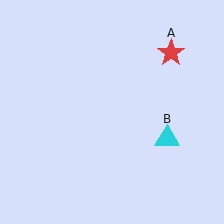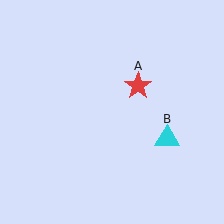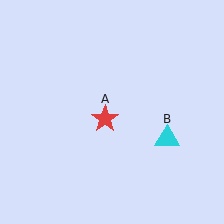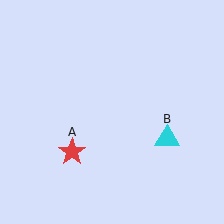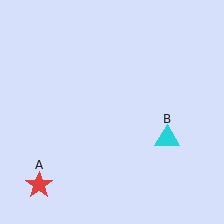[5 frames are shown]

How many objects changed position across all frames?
1 object changed position: red star (object A).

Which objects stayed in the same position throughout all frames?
Cyan triangle (object B) remained stationary.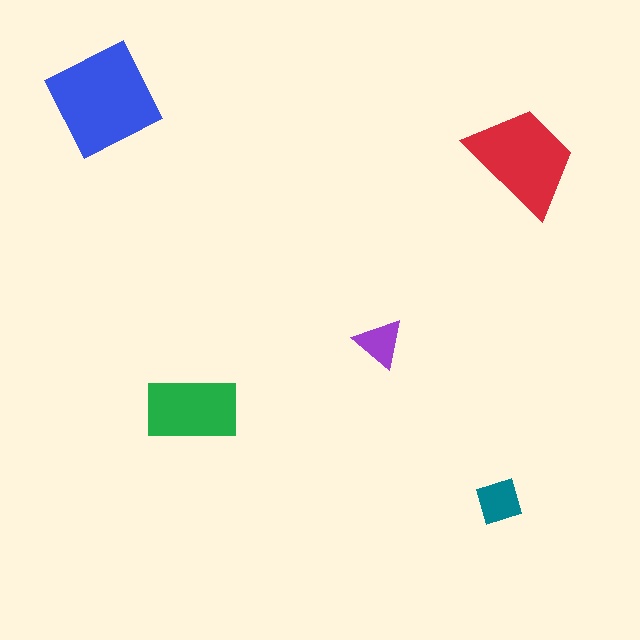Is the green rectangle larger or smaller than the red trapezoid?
Smaller.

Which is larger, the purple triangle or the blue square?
The blue square.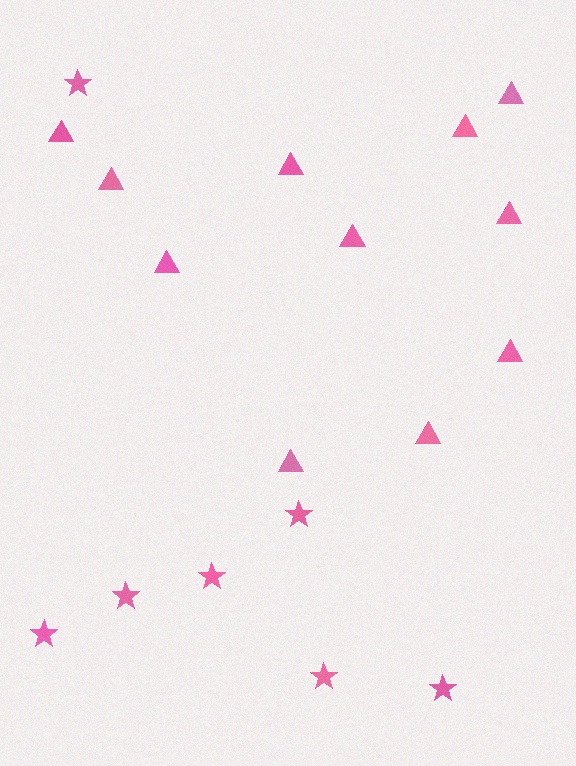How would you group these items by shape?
There are 2 groups: one group of stars (7) and one group of triangles (11).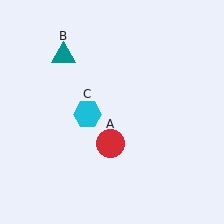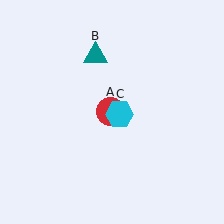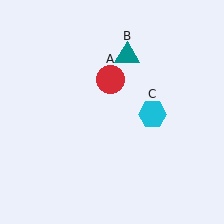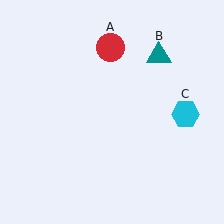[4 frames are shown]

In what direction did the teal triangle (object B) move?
The teal triangle (object B) moved right.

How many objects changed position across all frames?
3 objects changed position: red circle (object A), teal triangle (object B), cyan hexagon (object C).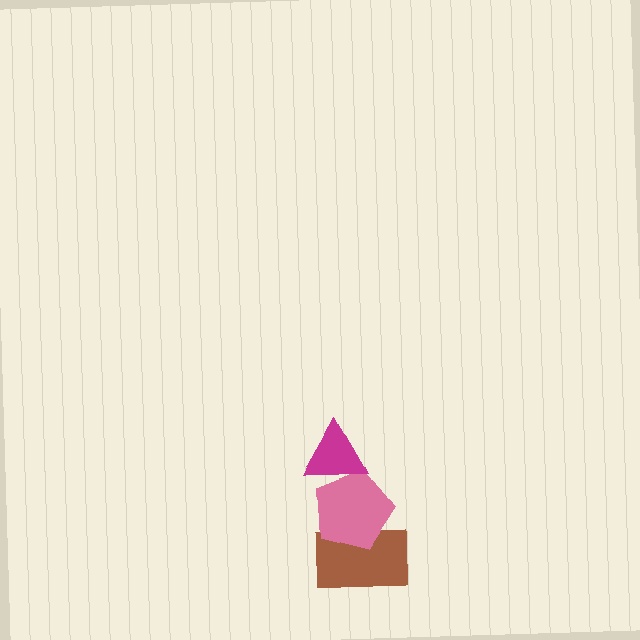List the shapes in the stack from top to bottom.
From top to bottom: the magenta triangle, the pink pentagon, the brown rectangle.